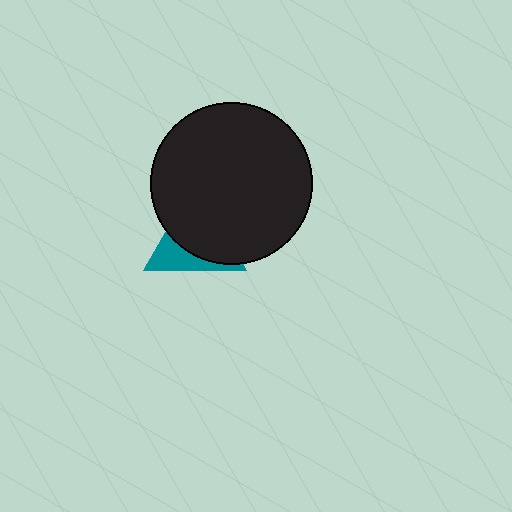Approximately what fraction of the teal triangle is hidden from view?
Roughly 66% of the teal triangle is hidden behind the black circle.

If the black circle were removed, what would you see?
You would see the complete teal triangle.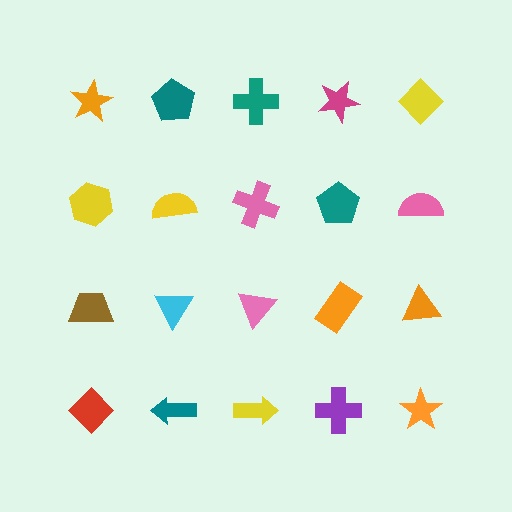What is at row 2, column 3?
A pink cross.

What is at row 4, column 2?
A teal arrow.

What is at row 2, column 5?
A pink semicircle.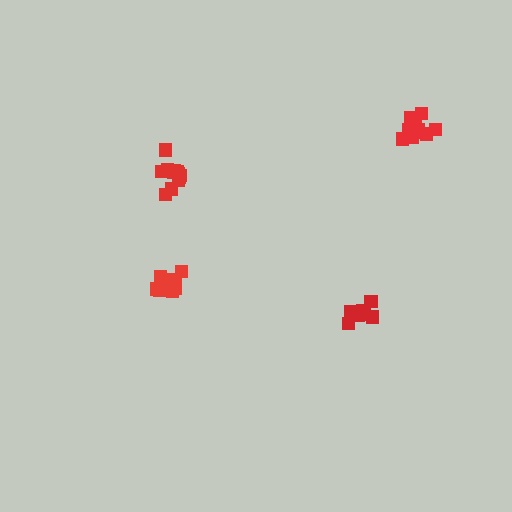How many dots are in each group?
Group 1: 12 dots, Group 2: 12 dots, Group 3: 11 dots, Group 4: 7 dots (42 total).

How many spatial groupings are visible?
There are 4 spatial groupings.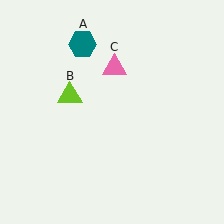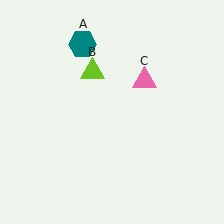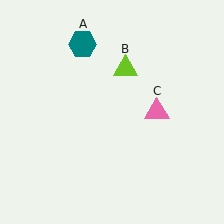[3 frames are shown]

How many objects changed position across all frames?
2 objects changed position: lime triangle (object B), pink triangle (object C).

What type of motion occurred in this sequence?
The lime triangle (object B), pink triangle (object C) rotated clockwise around the center of the scene.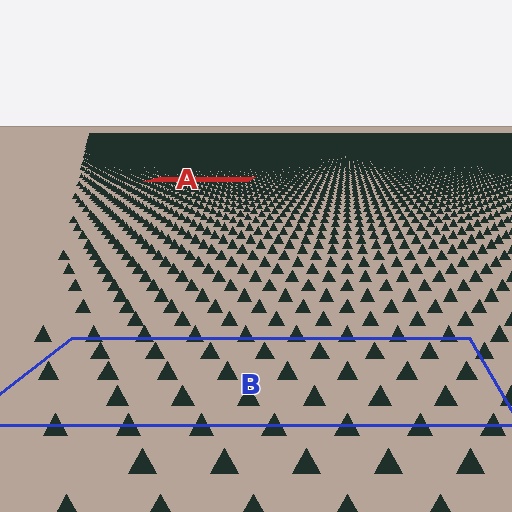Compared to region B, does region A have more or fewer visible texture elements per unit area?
Region A has more texture elements per unit area — they are packed more densely because it is farther away.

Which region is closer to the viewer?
Region B is closer. The texture elements there are larger and more spread out.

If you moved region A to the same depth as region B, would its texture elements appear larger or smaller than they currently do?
They would appear larger. At a closer depth, the same texture elements are projected at a bigger on-screen size.